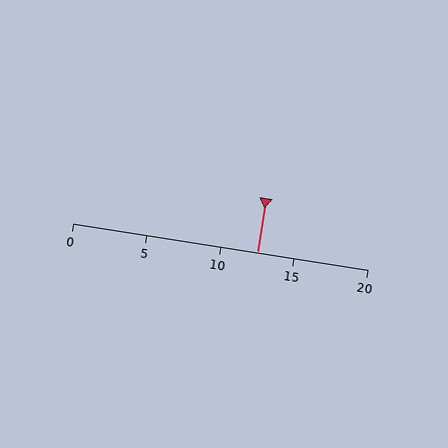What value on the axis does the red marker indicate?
The marker indicates approximately 12.5.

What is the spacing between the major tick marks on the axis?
The major ticks are spaced 5 apart.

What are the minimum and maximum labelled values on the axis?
The axis runs from 0 to 20.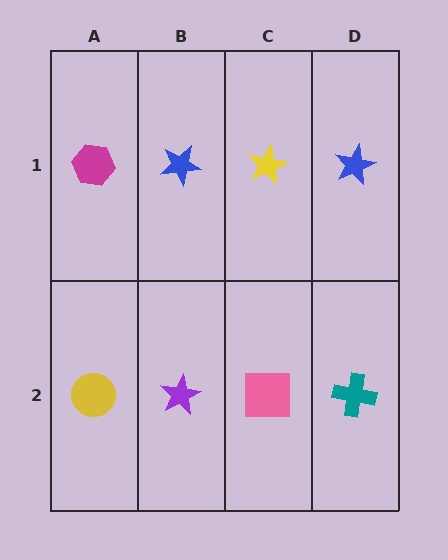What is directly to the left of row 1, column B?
A magenta hexagon.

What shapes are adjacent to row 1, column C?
A pink square (row 2, column C), a blue star (row 1, column B), a blue star (row 1, column D).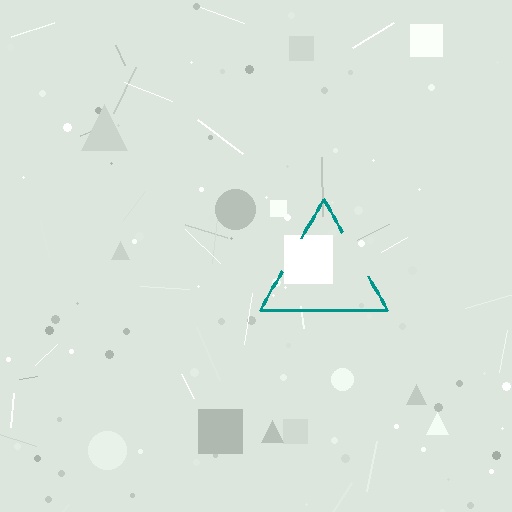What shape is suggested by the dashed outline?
The dashed outline suggests a triangle.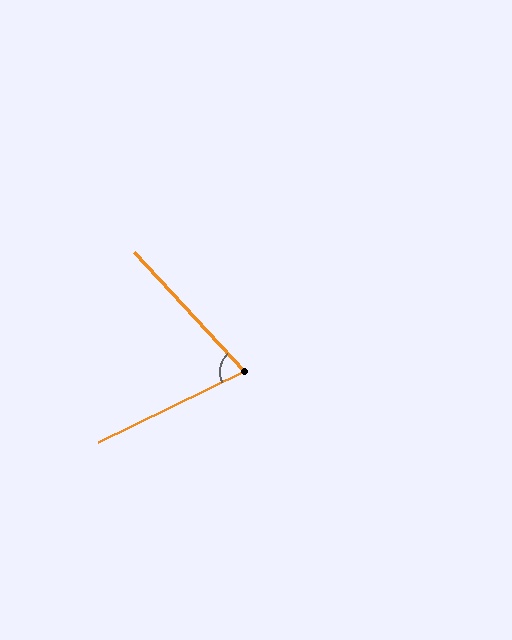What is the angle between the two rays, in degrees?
Approximately 73 degrees.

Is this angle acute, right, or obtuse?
It is acute.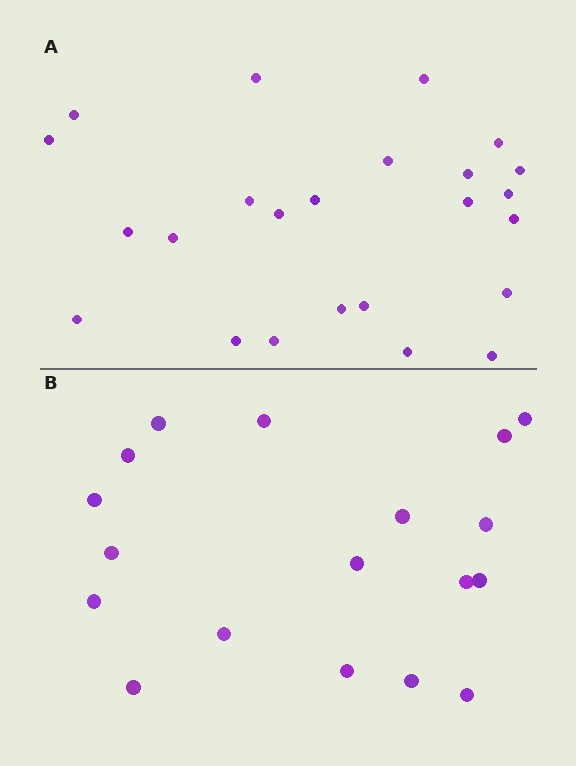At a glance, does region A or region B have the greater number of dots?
Region A (the top region) has more dots.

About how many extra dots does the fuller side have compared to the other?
Region A has about 6 more dots than region B.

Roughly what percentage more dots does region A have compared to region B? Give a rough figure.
About 35% more.